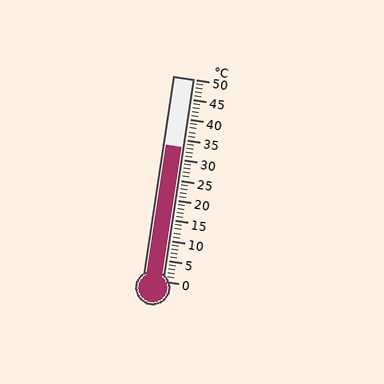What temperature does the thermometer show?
The thermometer shows approximately 33°C.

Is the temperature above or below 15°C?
The temperature is above 15°C.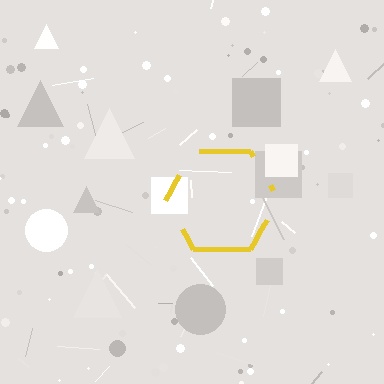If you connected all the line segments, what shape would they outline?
They would outline a hexagon.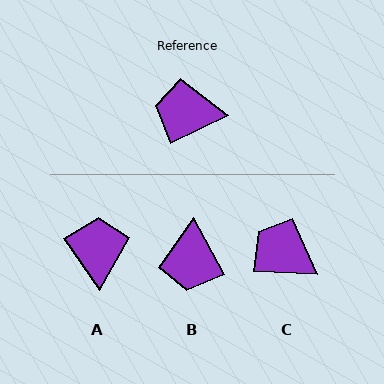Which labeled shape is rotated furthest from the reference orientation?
B, about 93 degrees away.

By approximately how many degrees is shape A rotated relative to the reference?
Approximately 81 degrees clockwise.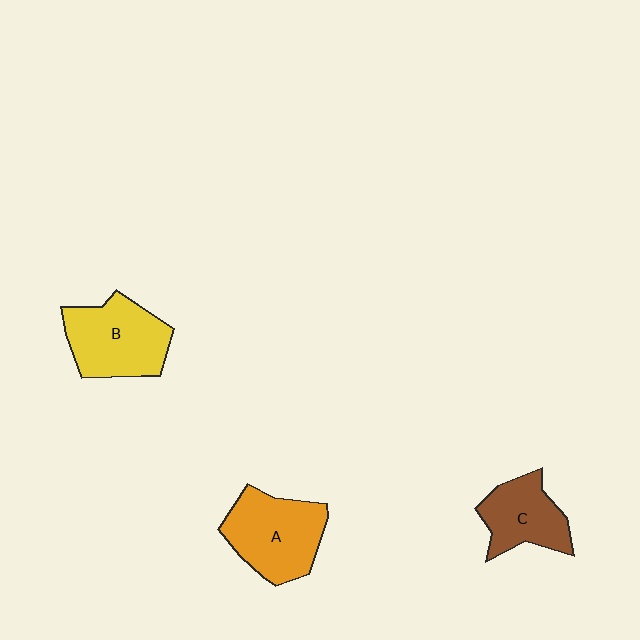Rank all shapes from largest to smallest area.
From largest to smallest: A (orange), B (yellow), C (brown).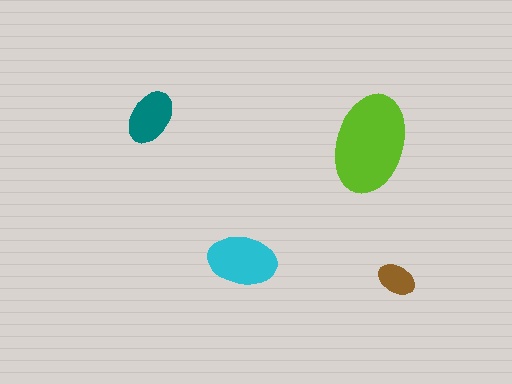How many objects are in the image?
There are 4 objects in the image.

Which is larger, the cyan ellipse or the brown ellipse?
The cyan one.